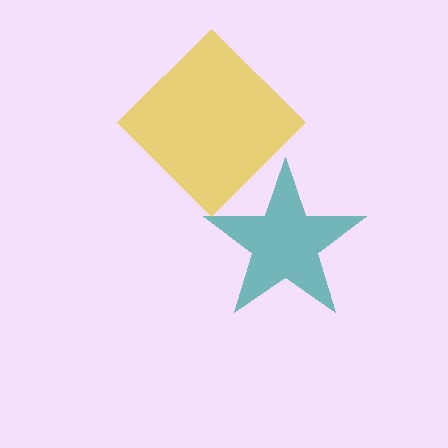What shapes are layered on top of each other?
The layered shapes are: a teal star, a yellow diamond.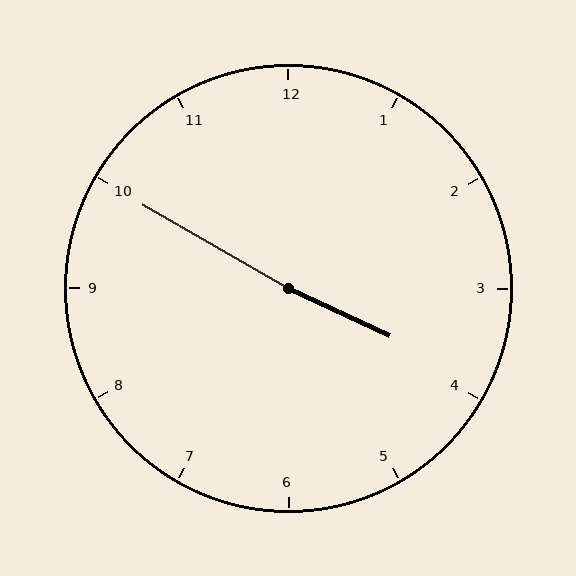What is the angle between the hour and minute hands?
Approximately 175 degrees.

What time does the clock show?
3:50.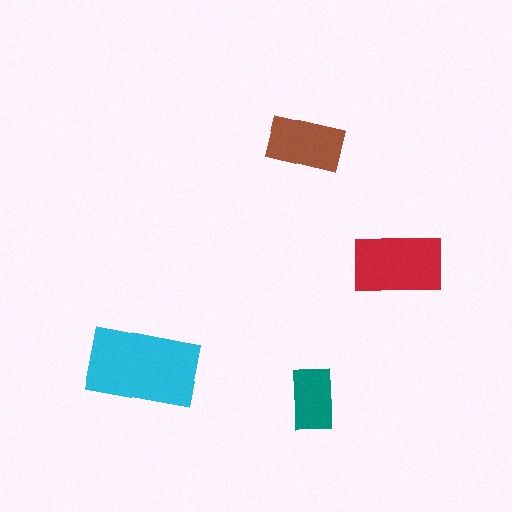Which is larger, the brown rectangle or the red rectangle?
The red one.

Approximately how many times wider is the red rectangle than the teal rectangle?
About 1.5 times wider.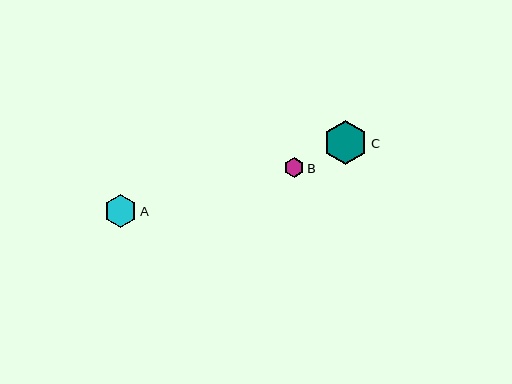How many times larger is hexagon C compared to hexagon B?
Hexagon C is approximately 2.2 times the size of hexagon B.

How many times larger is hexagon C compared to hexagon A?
Hexagon C is approximately 1.3 times the size of hexagon A.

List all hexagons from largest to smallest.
From largest to smallest: C, A, B.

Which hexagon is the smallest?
Hexagon B is the smallest with a size of approximately 20 pixels.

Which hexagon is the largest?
Hexagon C is the largest with a size of approximately 44 pixels.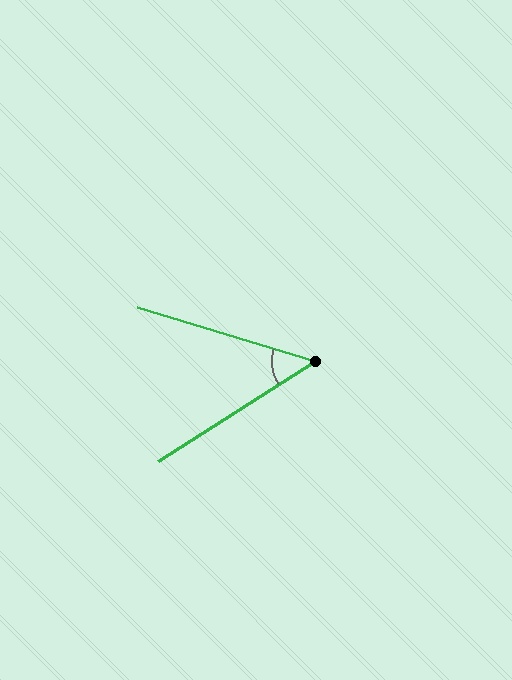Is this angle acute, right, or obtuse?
It is acute.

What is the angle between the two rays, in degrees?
Approximately 50 degrees.